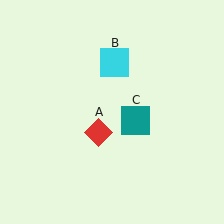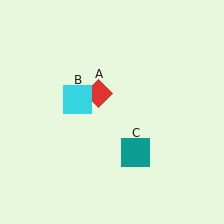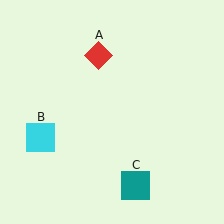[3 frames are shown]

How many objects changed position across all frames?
3 objects changed position: red diamond (object A), cyan square (object B), teal square (object C).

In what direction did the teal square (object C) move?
The teal square (object C) moved down.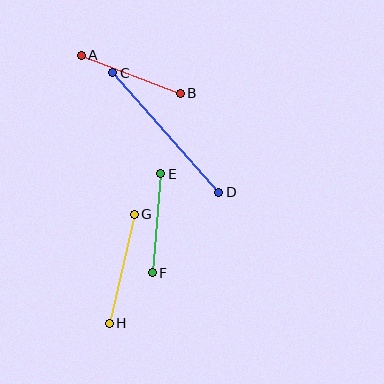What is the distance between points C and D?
The distance is approximately 160 pixels.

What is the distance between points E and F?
The distance is approximately 99 pixels.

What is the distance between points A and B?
The distance is approximately 106 pixels.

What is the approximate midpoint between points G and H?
The midpoint is at approximately (122, 269) pixels.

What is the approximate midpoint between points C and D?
The midpoint is at approximately (166, 133) pixels.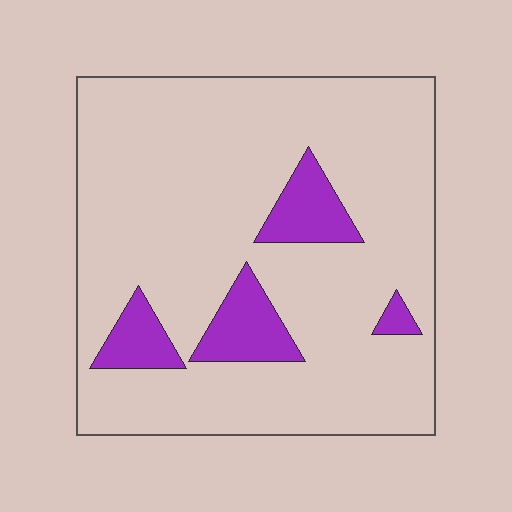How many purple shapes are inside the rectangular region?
4.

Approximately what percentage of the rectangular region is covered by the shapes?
Approximately 15%.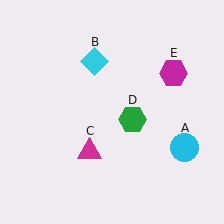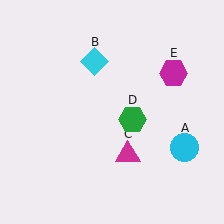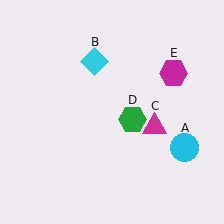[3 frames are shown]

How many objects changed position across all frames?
1 object changed position: magenta triangle (object C).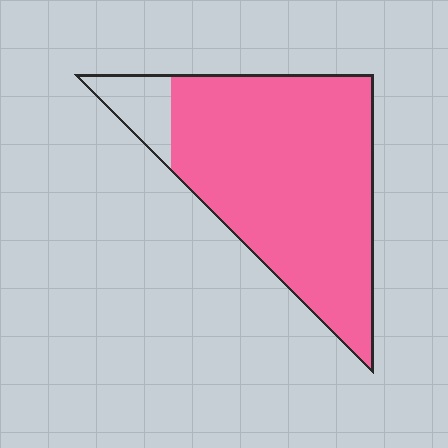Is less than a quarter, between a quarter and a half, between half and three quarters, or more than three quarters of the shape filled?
More than three quarters.